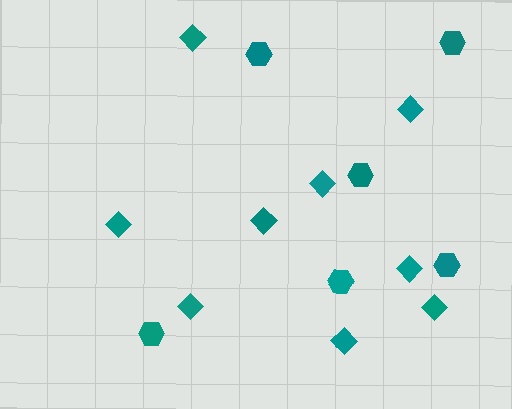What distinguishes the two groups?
There are 2 groups: one group of diamonds (9) and one group of hexagons (6).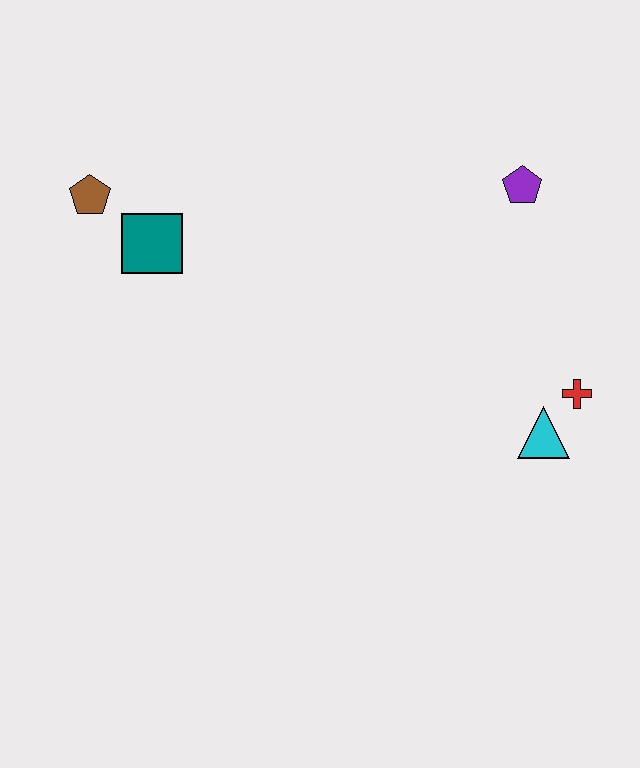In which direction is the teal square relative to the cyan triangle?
The teal square is to the left of the cyan triangle.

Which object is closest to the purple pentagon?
The red cross is closest to the purple pentagon.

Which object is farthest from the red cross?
The brown pentagon is farthest from the red cross.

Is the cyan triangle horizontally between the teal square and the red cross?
Yes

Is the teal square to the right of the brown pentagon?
Yes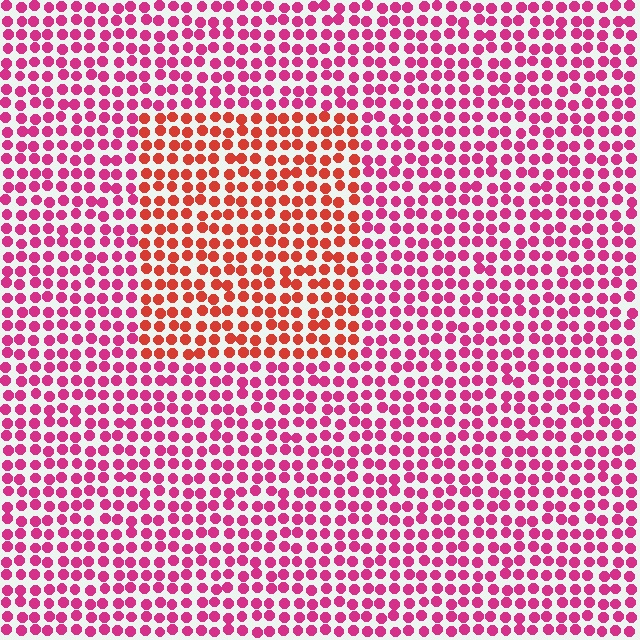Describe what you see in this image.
The image is filled with small magenta elements in a uniform arrangement. A rectangle-shaped region is visible where the elements are tinted to a slightly different hue, forming a subtle color boundary.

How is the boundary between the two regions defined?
The boundary is defined purely by a slight shift in hue (about 36 degrees). Spacing, size, and orientation are identical on both sides.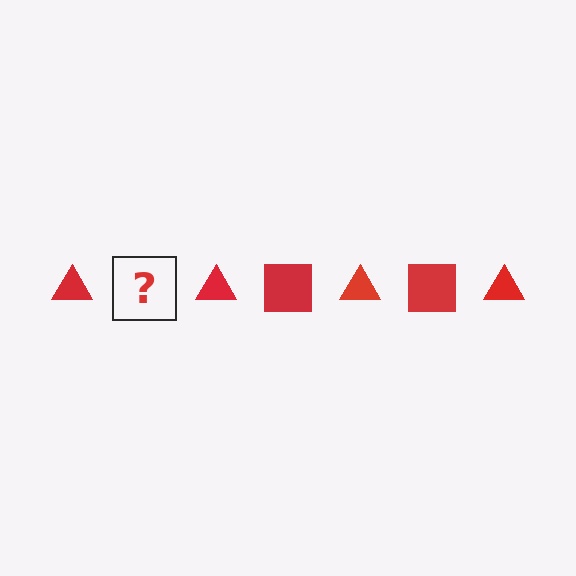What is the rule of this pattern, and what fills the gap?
The rule is that the pattern cycles through triangle, square shapes in red. The gap should be filled with a red square.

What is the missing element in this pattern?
The missing element is a red square.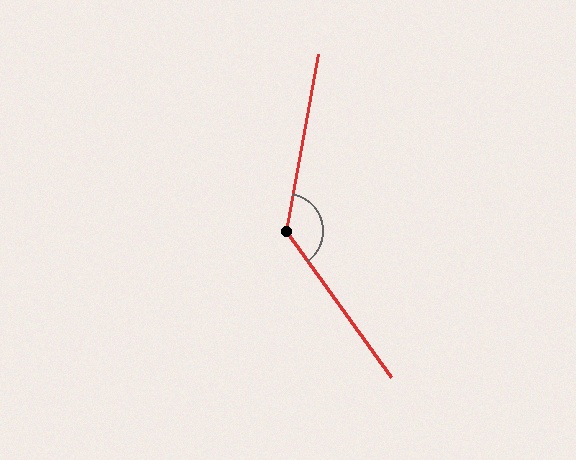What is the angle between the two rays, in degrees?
Approximately 134 degrees.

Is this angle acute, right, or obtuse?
It is obtuse.